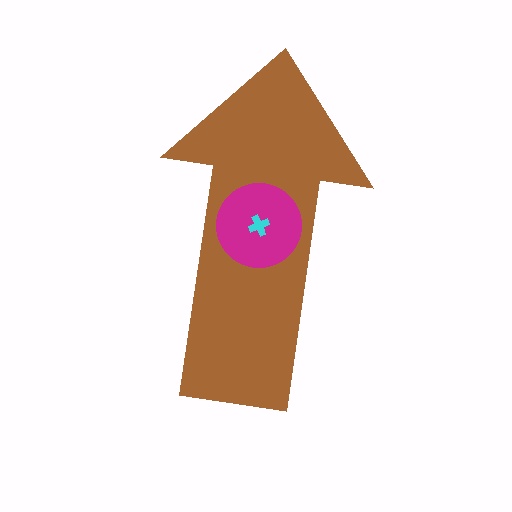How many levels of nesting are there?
3.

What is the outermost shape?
The brown arrow.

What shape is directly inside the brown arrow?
The magenta circle.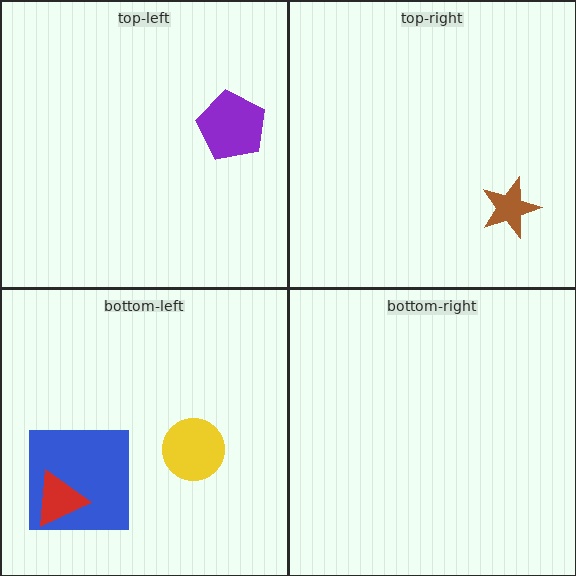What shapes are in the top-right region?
The brown star.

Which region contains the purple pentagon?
The top-left region.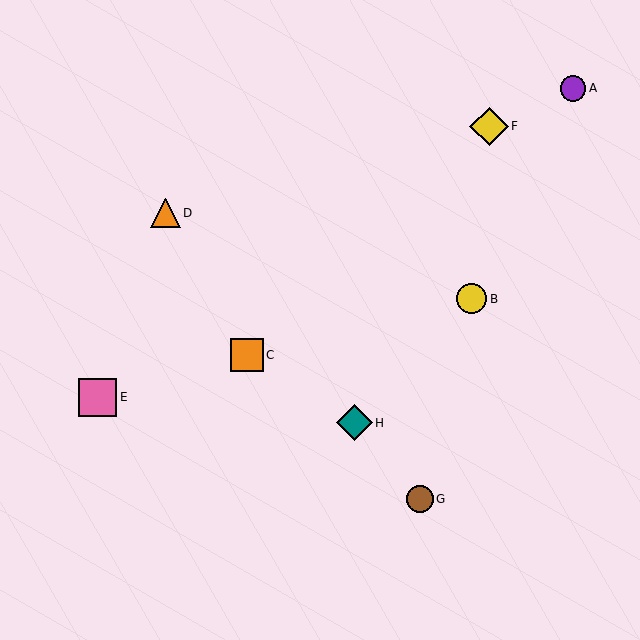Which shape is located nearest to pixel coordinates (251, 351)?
The orange square (labeled C) at (247, 355) is nearest to that location.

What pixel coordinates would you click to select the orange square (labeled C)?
Click at (247, 355) to select the orange square C.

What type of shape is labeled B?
Shape B is a yellow circle.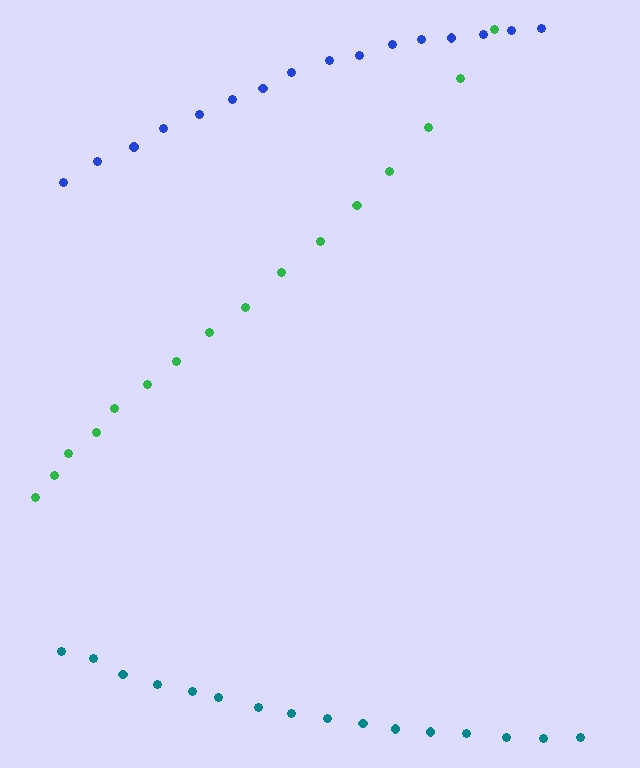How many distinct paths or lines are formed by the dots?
There are 3 distinct paths.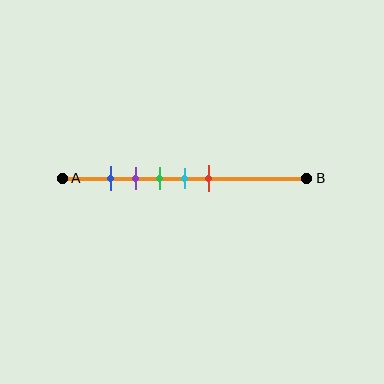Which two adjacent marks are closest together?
The blue and purple marks are the closest adjacent pair.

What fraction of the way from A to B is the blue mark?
The blue mark is approximately 20% (0.2) of the way from A to B.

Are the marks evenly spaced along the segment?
Yes, the marks are approximately evenly spaced.